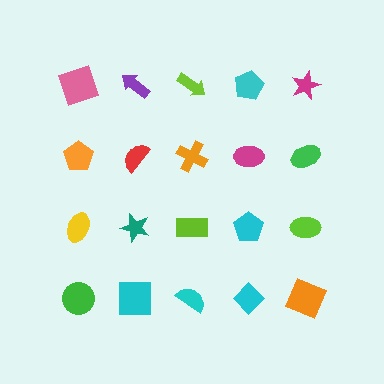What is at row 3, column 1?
A yellow ellipse.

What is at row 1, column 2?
A purple arrow.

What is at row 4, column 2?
A cyan square.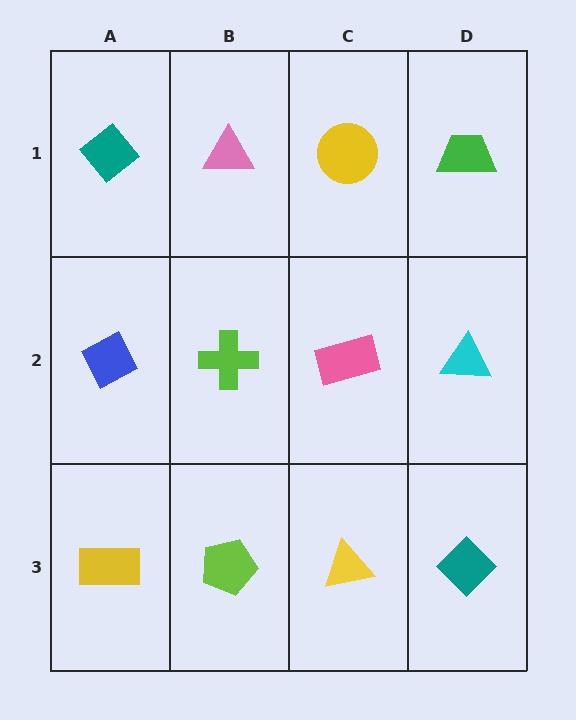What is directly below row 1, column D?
A cyan triangle.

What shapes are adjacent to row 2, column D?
A green trapezoid (row 1, column D), a teal diamond (row 3, column D), a pink rectangle (row 2, column C).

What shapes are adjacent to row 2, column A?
A teal diamond (row 1, column A), a yellow rectangle (row 3, column A), a lime cross (row 2, column B).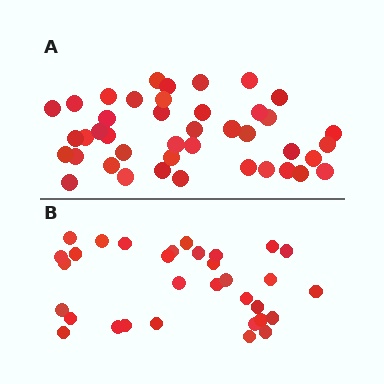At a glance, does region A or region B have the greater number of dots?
Region A (the top region) has more dots.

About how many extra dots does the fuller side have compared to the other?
Region A has roughly 10 or so more dots than region B.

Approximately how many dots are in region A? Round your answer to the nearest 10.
About 40 dots. (The exact count is 42, which rounds to 40.)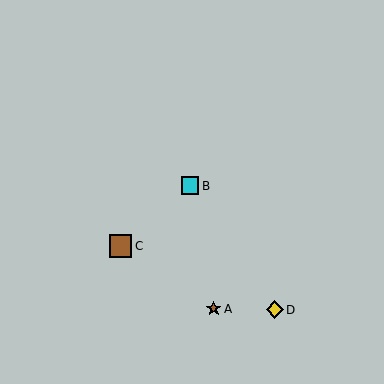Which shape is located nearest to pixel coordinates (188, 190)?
The cyan square (labeled B) at (190, 186) is nearest to that location.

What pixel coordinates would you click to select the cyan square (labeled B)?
Click at (190, 186) to select the cyan square B.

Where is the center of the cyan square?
The center of the cyan square is at (190, 186).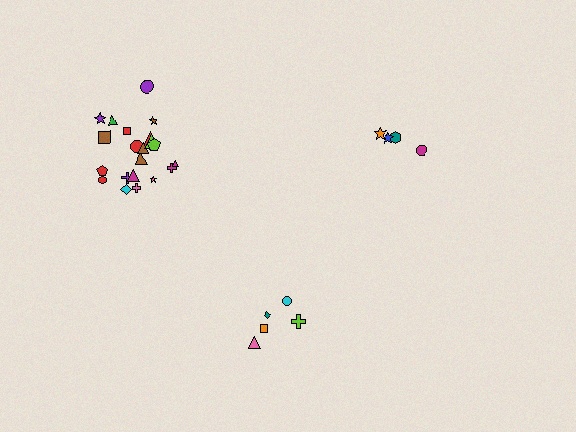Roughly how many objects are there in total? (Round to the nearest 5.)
Roughly 30 objects in total.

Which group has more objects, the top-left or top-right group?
The top-left group.